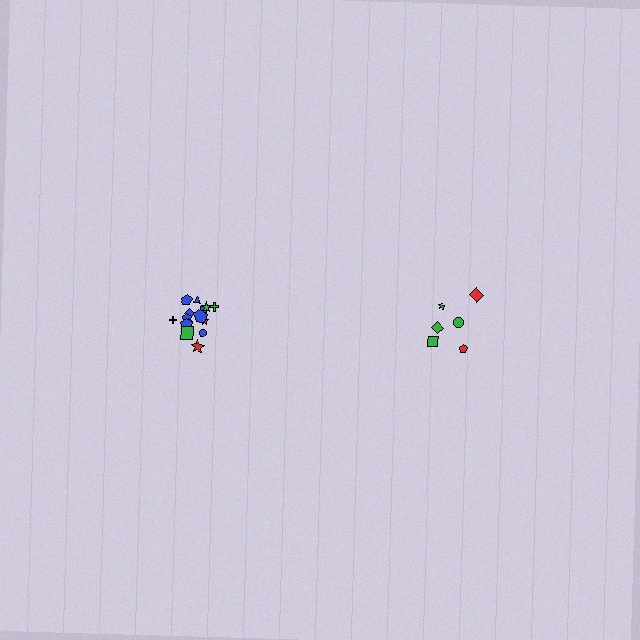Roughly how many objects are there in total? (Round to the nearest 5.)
Roughly 20 objects in total.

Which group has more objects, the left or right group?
The left group.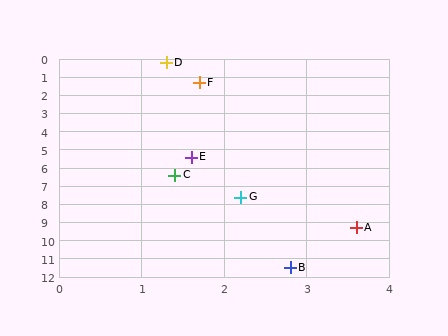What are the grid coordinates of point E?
Point E is at approximately (1.6, 5.4).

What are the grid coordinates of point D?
Point D is at approximately (1.3, 0.2).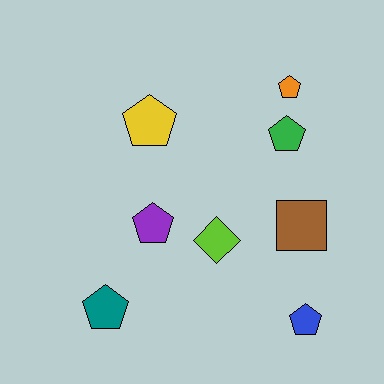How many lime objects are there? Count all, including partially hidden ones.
There is 1 lime object.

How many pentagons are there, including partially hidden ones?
There are 6 pentagons.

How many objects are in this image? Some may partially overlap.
There are 8 objects.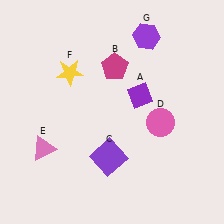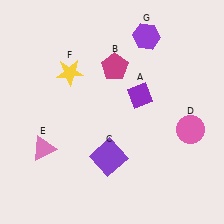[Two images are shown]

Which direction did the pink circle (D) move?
The pink circle (D) moved right.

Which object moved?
The pink circle (D) moved right.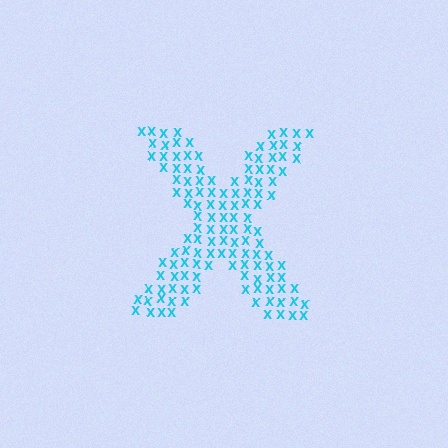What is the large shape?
The large shape is the letter X.